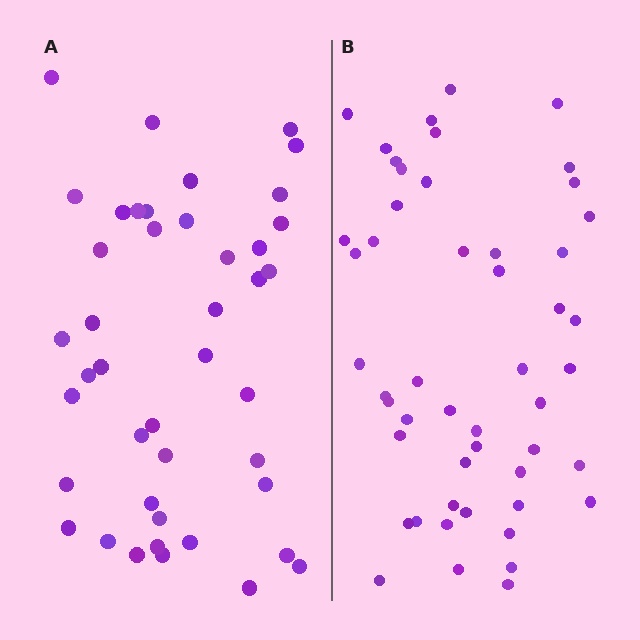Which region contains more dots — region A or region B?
Region B (the right region) has more dots.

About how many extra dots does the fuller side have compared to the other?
Region B has roughly 8 or so more dots than region A.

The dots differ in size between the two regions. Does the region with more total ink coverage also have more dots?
No. Region A has more total ink coverage because its dots are larger, but region B actually contains more individual dots. Total area can be misleading — the number of items is what matters here.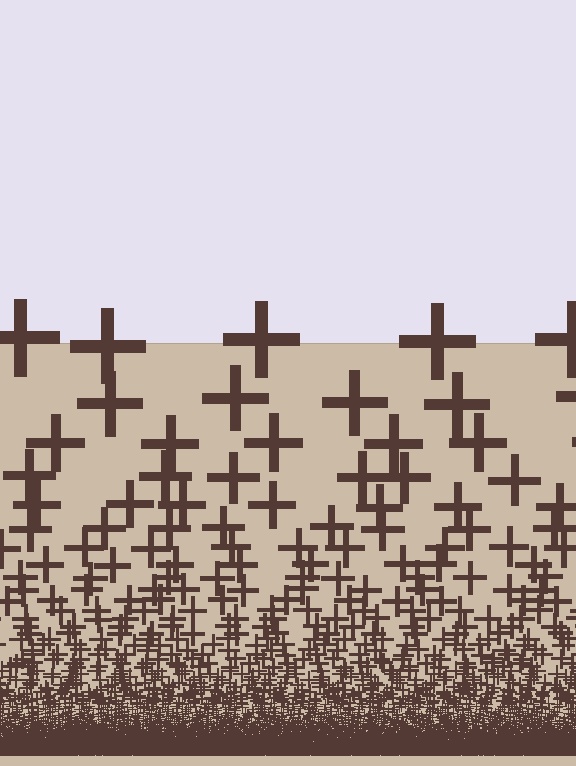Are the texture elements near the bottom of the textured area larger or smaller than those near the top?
Smaller. The gradient is inverted — elements near the bottom are smaller and denser.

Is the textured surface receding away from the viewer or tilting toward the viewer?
The surface appears to tilt toward the viewer. Texture elements get larger and sparser toward the top.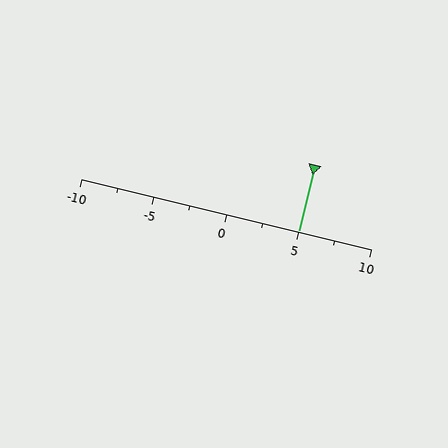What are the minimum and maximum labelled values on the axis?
The axis runs from -10 to 10.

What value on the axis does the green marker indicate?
The marker indicates approximately 5.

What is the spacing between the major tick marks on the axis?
The major ticks are spaced 5 apart.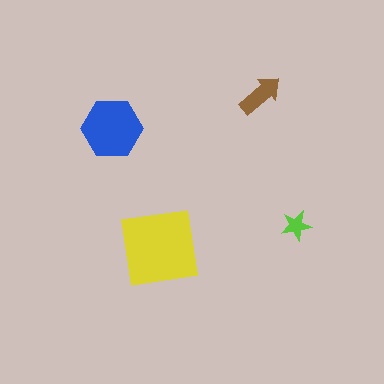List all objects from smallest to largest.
The lime star, the brown arrow, the blue hexagon, the yellow square.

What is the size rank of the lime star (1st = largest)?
4th.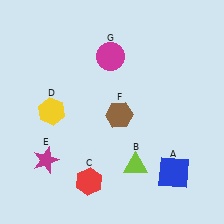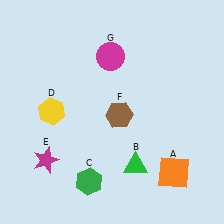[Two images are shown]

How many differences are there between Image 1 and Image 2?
There are 3 differences between the two images.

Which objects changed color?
A changed from blue to orange. B changed from lime to green. C changed from red to green.